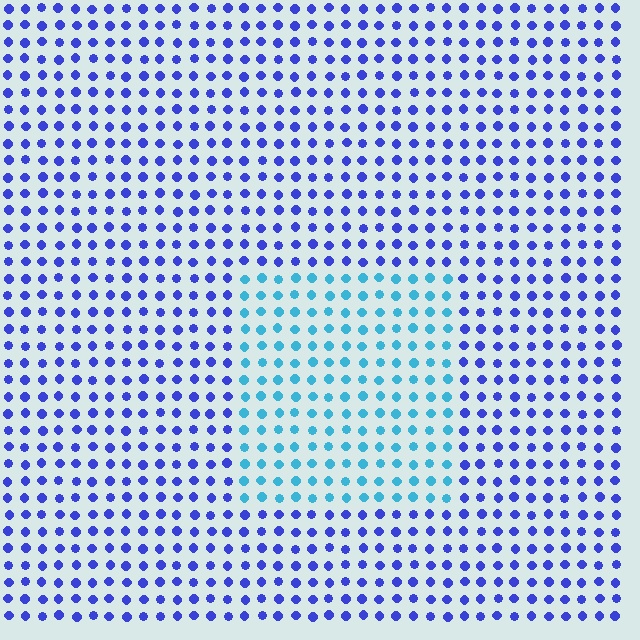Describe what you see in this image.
The image is filled with small blue elements in a uniform arrangement. A rectangle-shaped region is visible where the elements are tinted to a slightly different hue, forming a subtle color boundary.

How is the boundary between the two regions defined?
The boundary is defined purely by a slight shift in hue (about 45 degrees). Spacing, size, and orientation are identical on both sides.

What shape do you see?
I see a rectangle.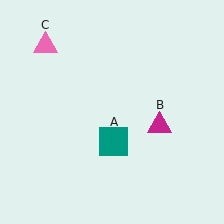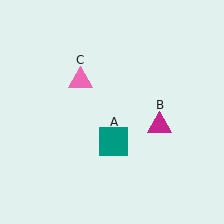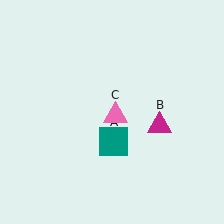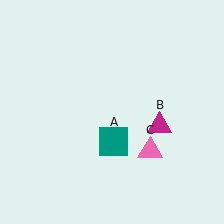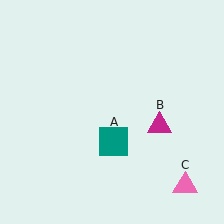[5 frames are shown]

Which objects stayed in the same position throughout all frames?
Teal square (object A) and magenta triangle (object B) remained stationary.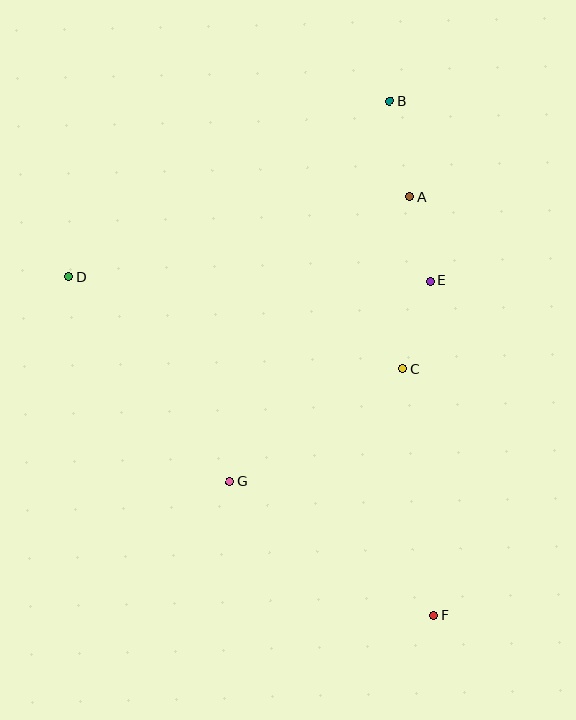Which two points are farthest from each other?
Points B and F are farthest from each other.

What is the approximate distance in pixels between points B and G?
The distance between B and G is approximately 413 pixels.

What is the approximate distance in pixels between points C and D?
The distance between C and D is approximately 346 pixels.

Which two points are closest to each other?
Points A and E are closest to each other.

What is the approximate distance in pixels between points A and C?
The distance between A and C is approximately 172 pixels.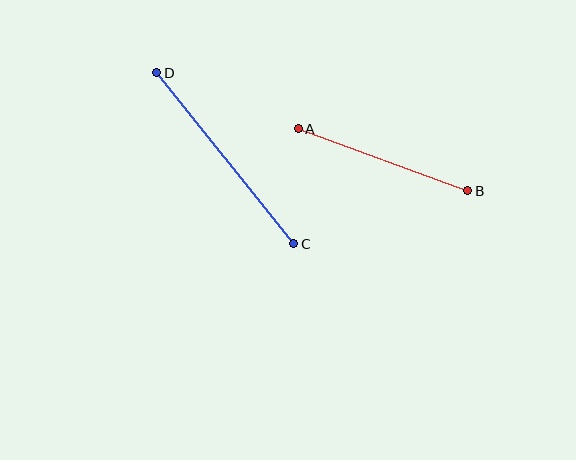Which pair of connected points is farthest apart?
Points C and D are farthest apart.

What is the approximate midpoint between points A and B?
The midpoint is at approximately (383, 160) pixels.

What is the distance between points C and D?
The distance is approximately 219 pixels.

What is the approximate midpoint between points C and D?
The midpoint is at approximately (225, 158) pixels.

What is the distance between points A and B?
The distance is approximately 180 pixels.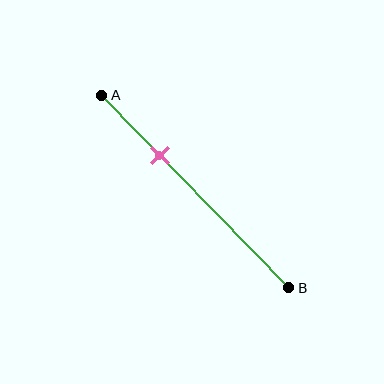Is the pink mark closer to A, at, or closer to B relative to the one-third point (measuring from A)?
The pink mark is approximately at the one-third point of segment AB.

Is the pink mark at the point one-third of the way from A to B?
Yes, the mark is approximately at the one-third point.